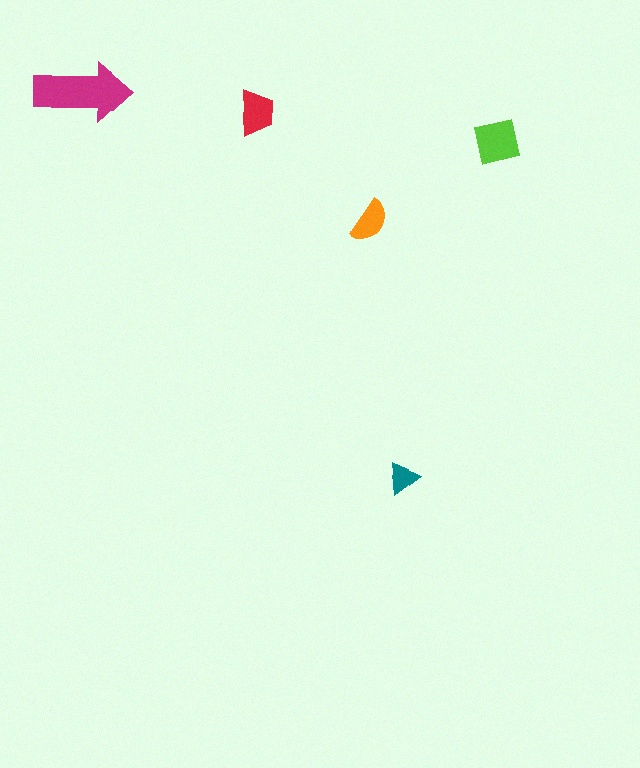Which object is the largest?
The magenta arrow.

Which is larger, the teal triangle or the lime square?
The lime square.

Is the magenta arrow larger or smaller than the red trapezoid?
Larger.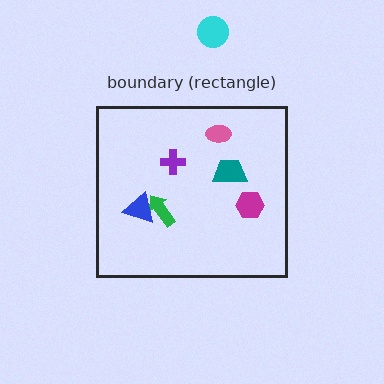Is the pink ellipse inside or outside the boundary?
Inside.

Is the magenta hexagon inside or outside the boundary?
Inside.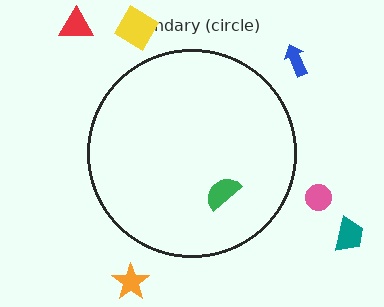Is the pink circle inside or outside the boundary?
Outside.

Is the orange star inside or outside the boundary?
Outside.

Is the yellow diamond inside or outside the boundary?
Outside.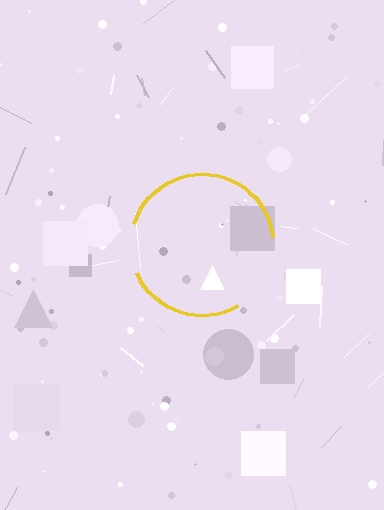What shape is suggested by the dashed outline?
The dashed outline suggests a circle.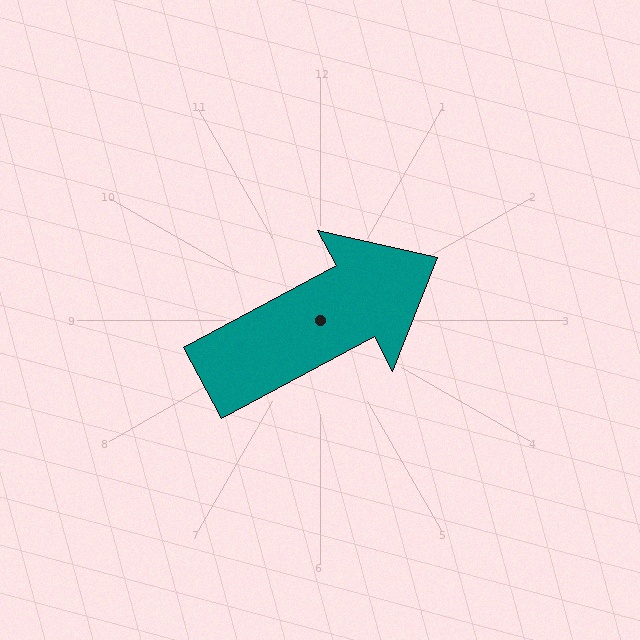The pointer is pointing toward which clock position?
Roughly 2 o'clock.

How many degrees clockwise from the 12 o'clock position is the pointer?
Approximately 62 degrees.